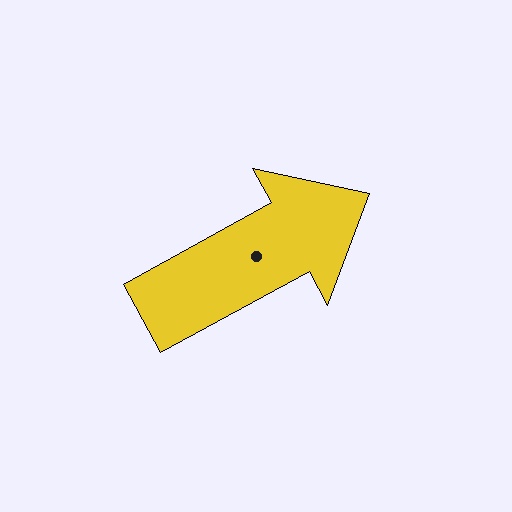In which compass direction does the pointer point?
Northeast.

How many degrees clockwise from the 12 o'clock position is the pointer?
Approximately 61 degrees.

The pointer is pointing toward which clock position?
Roughly 2 o'clock.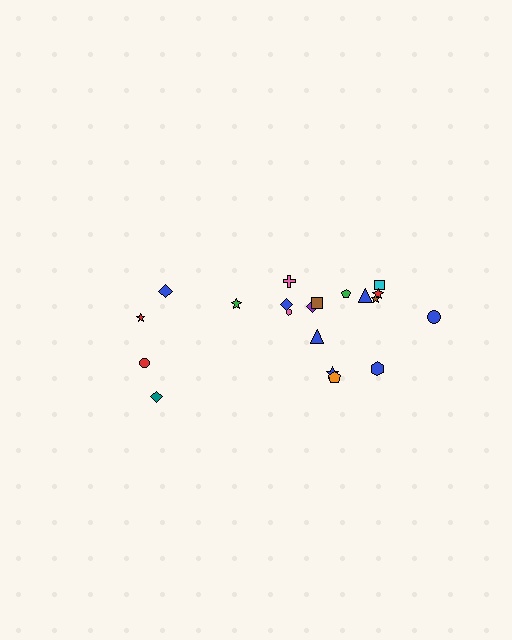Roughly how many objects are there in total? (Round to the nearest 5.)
Roughly 20 objects in total.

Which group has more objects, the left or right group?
The right group.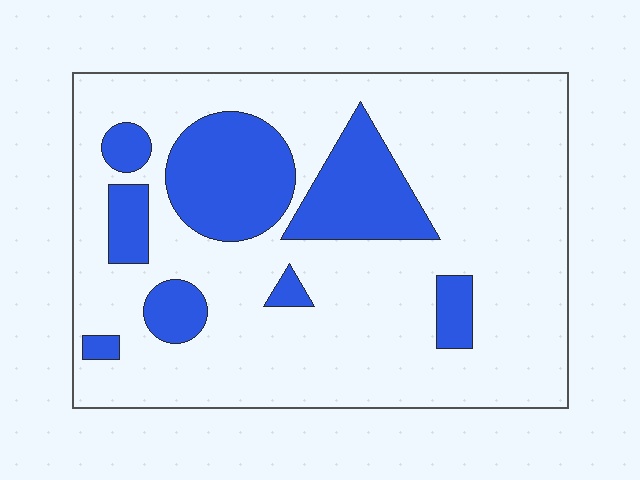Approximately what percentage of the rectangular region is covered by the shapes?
Approximately 25%.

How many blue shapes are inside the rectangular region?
8.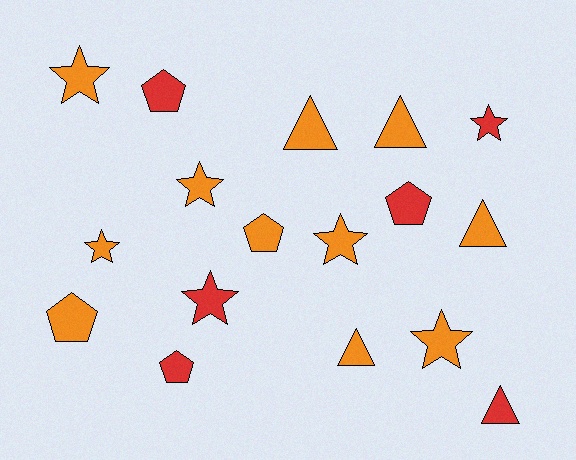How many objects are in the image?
There are 17 objects.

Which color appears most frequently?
Orange, with 11 objects.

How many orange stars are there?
There are 5 orange stars.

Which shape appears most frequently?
Star, with 7 objects.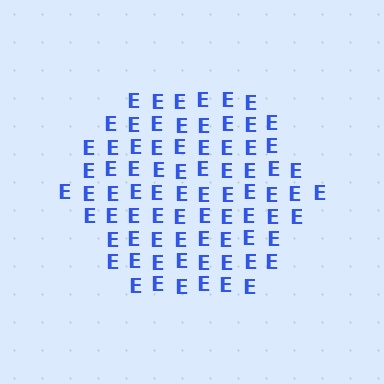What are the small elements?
The small elements are letter E's.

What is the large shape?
The large shape is a hexagon.